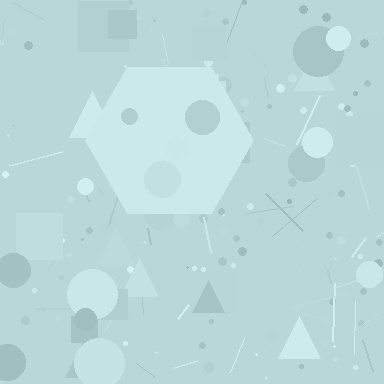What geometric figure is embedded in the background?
A hexagon is embedded in the background.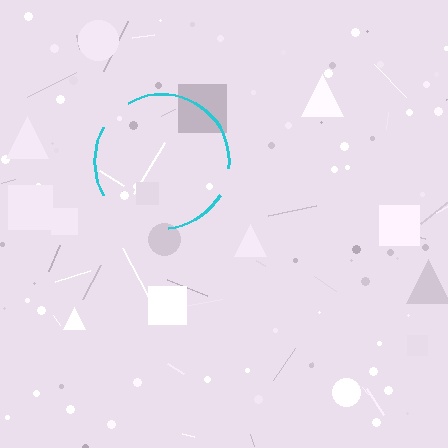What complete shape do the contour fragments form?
The contour fragments form a circle.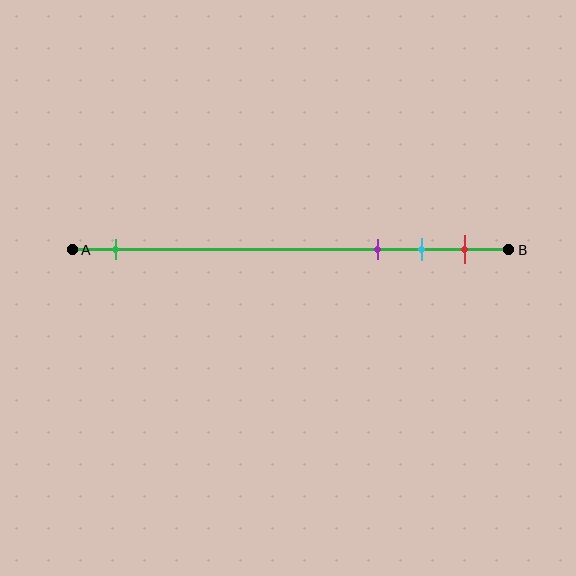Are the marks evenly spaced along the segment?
No, the marks are not evenly spaced.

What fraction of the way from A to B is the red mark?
The red mark is approximately 90% (0.9) of the way from A to B.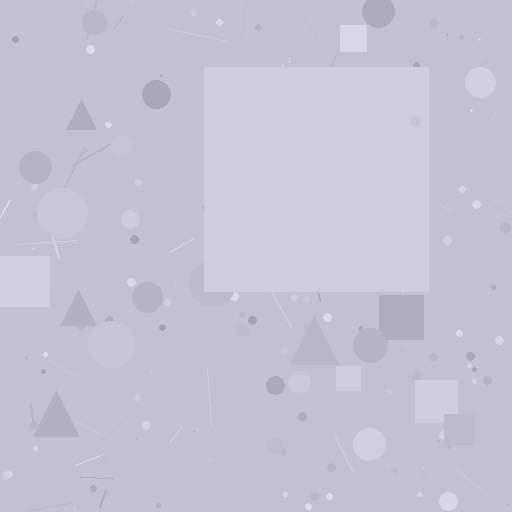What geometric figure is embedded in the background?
A square is embedded in the background.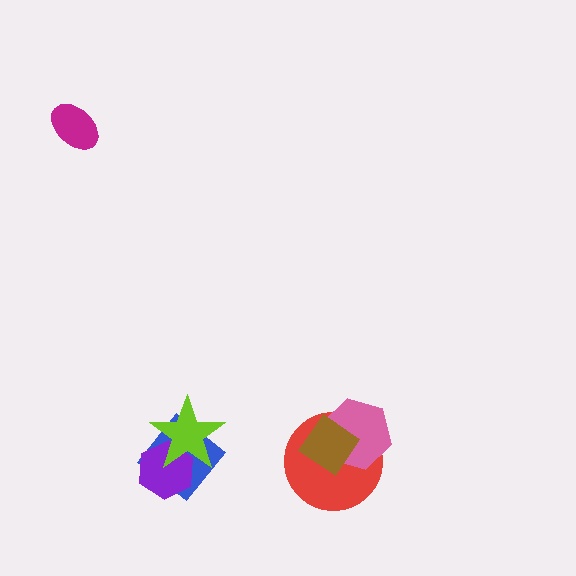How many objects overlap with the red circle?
2 objects overlap with the red circle.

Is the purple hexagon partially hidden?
Yes, it is partially covered by another shape.